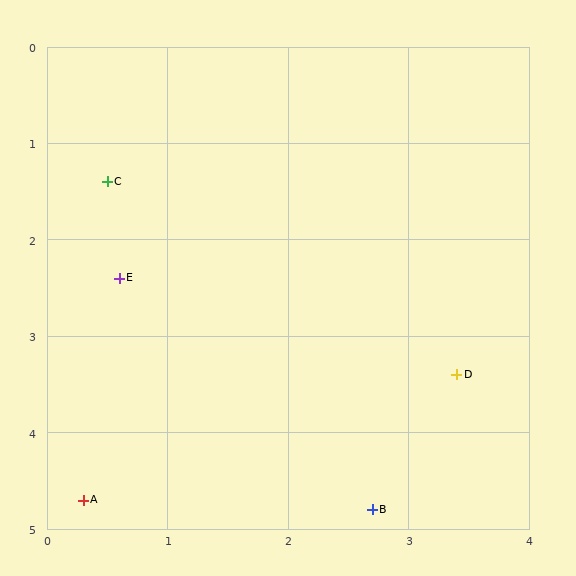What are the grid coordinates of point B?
Point B is at approximately (2.7, 4.8).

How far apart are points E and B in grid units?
Points E and B are about 3.2 grid units apart.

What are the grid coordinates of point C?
Point C is at approximately (0.5, 1.4).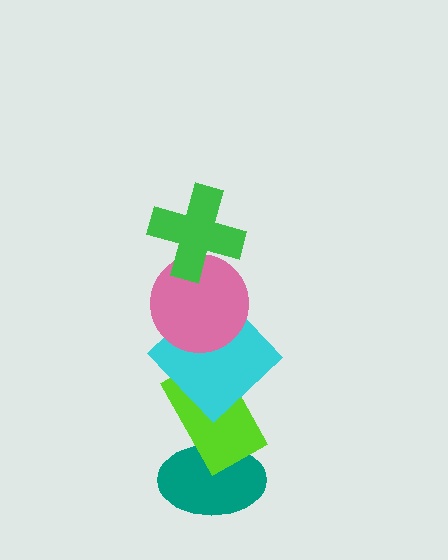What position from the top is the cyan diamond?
The cyan diamond is 3rd from the top.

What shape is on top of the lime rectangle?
The cyan diamond is on top of the lime rectangle.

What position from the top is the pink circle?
The pink circle is 2nd from the top.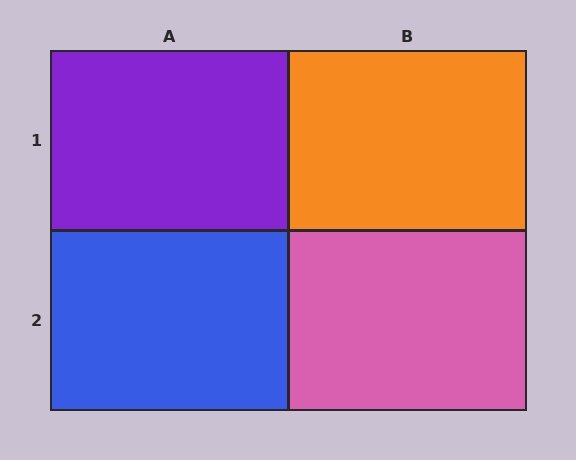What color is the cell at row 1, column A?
Purple.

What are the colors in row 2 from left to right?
Blue, pink.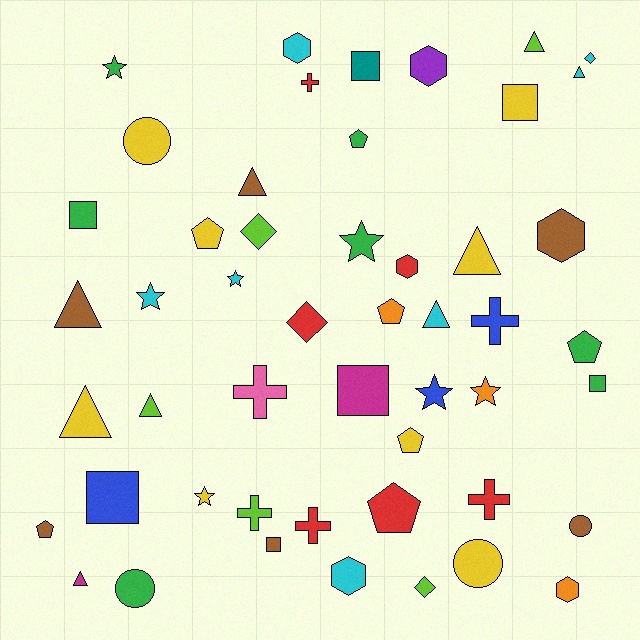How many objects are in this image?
There are 50 objects.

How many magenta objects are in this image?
There are 2 magenta objects.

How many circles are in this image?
There are 4 circles.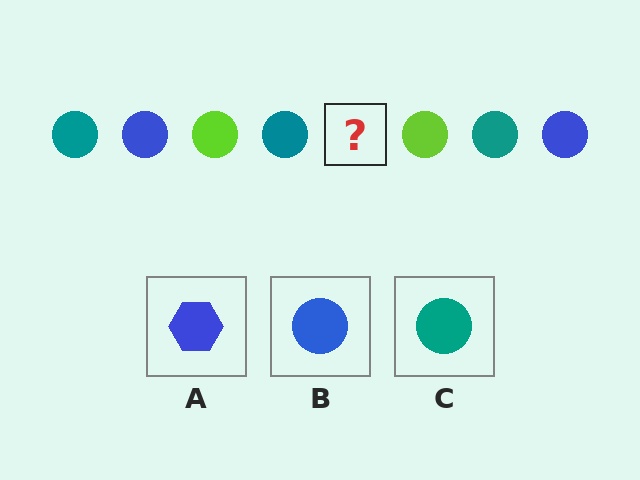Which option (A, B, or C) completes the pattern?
B.